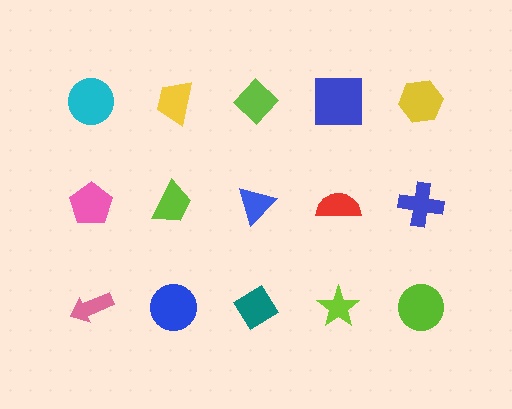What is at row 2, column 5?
A blue cross.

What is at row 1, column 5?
A yellow hexagon.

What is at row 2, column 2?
A lime trapezoid.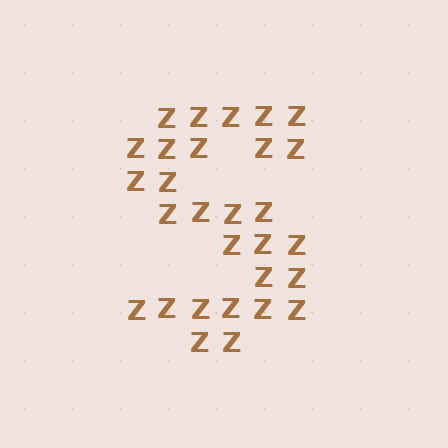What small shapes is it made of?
It is made of small letter Z's.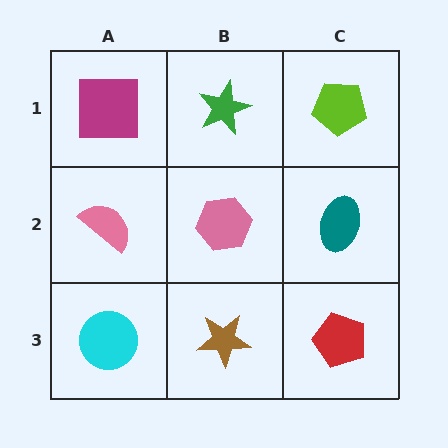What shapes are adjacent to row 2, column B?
A green star (row 1, column B), a brown star (row 3, column B), a pink semicircle (row 2, column A), a teal ellipse (row 2, column C).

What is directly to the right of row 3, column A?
A brown star.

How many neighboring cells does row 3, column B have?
3.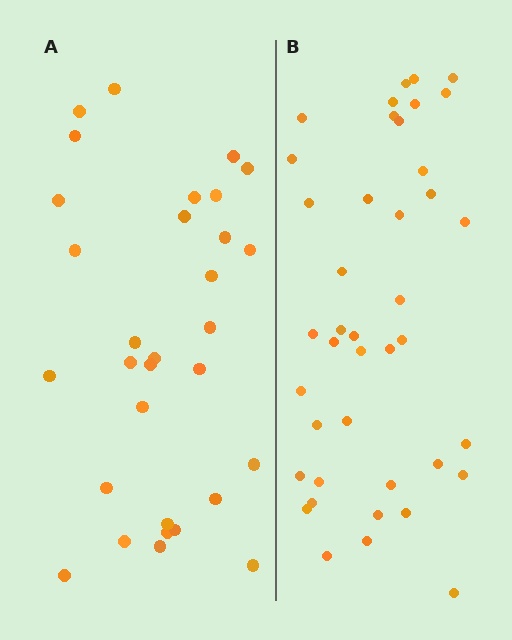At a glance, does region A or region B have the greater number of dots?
Region B (the right region) has more dots.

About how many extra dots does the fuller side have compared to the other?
Region B has roughly 10 or so more dots than region A.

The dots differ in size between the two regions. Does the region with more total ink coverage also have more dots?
No. Region A has more total ink coverage because its dots are larger, but region B actually contains more individual dots. Total area can be misleading — the number of items is what matters here.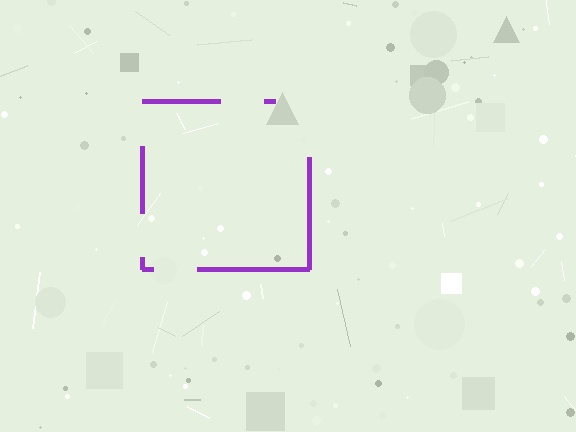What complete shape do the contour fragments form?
The contour fragments form a square.